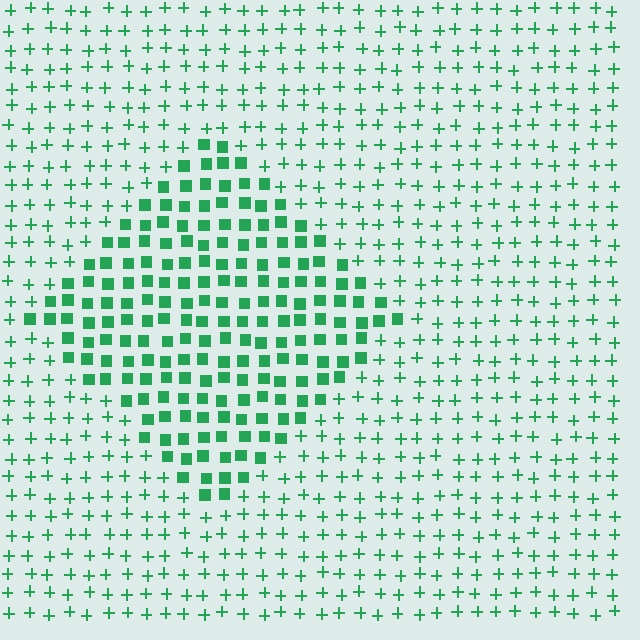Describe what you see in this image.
The image is filled with small green elements arranged in a uniform grid. A diamond-shaped region contains squares, while the surrounding area contains plus signs. The boundary is defined purely by the change in element shape.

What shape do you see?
I see a diamond.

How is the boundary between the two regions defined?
The boundary is defined by a change in element shape: squares inside vs. plus signs outside. All elements share the same color and spacing.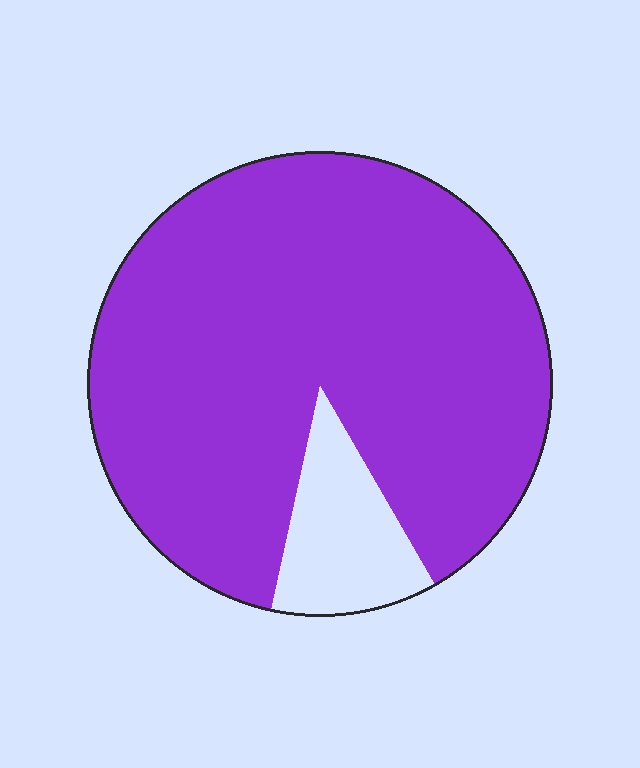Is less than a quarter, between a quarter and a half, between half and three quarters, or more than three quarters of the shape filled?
More than three quarters.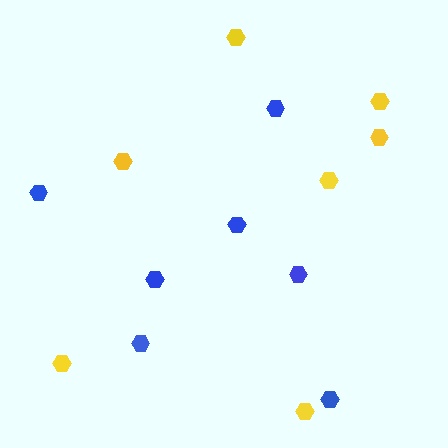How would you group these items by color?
There are 2 groups: one group of blue hexagons (7) and one group of yellow hexagons (7).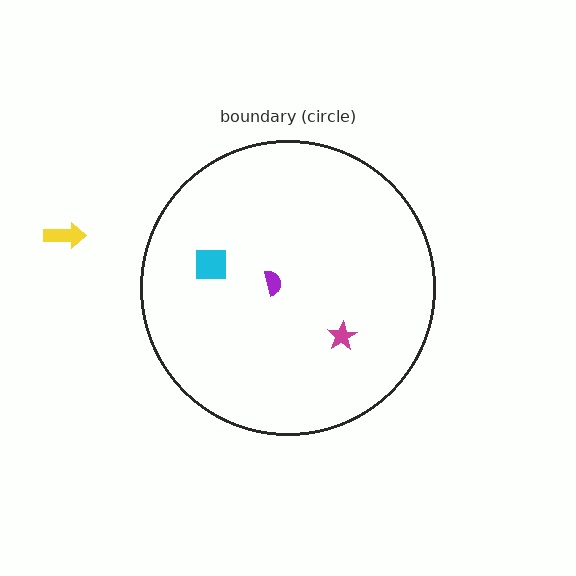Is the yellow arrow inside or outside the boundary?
Outside.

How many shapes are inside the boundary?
3 inside, 1 outside.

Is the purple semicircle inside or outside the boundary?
Inside.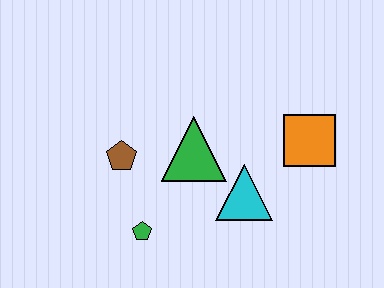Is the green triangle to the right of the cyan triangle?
No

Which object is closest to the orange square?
The cyan triangle is closest to the orange square.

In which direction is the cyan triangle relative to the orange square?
The cyan triangle is to the left of the orange square.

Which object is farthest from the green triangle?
The orange square is farthest from the green triangle.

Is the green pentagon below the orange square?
Yes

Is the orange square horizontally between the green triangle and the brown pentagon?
No